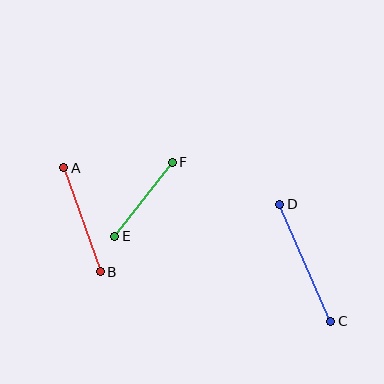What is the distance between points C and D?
The distance is approximately 127 pixels.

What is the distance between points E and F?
The distance is approximately 94 pixels.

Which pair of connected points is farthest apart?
Points C and D are farthest apart.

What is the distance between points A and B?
The distance is approximately 110 pixels.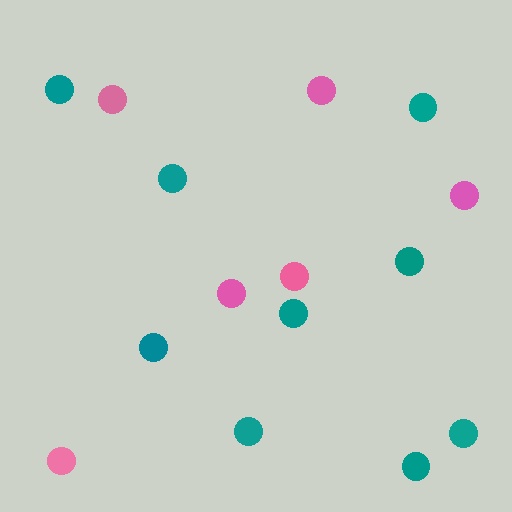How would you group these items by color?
There are 2 groups: one group of teal circles (9) and one group of pink circles (6).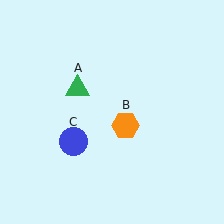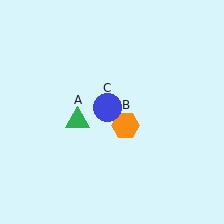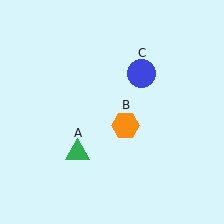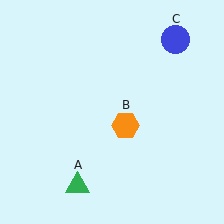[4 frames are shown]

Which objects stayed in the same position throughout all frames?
Orange hexagon (object B) remained stationary.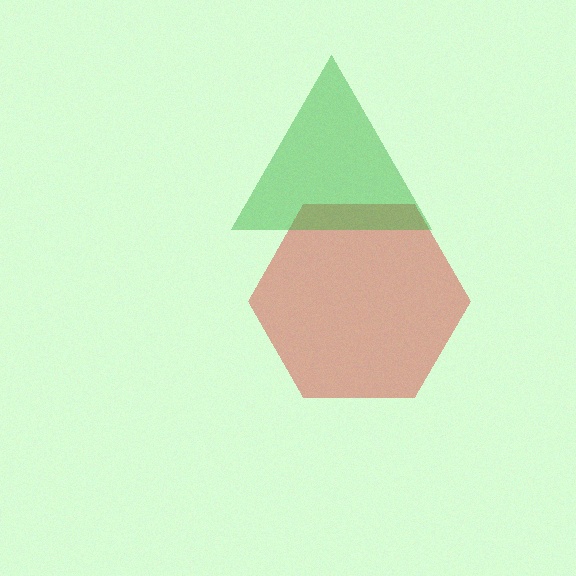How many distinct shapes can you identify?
There are 2 distinct shapes: a red hexagon, a green triangle.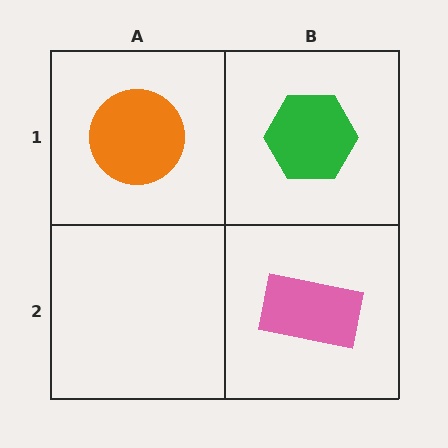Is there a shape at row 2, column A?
No, that cell is empty.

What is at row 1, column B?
A green hexagon.